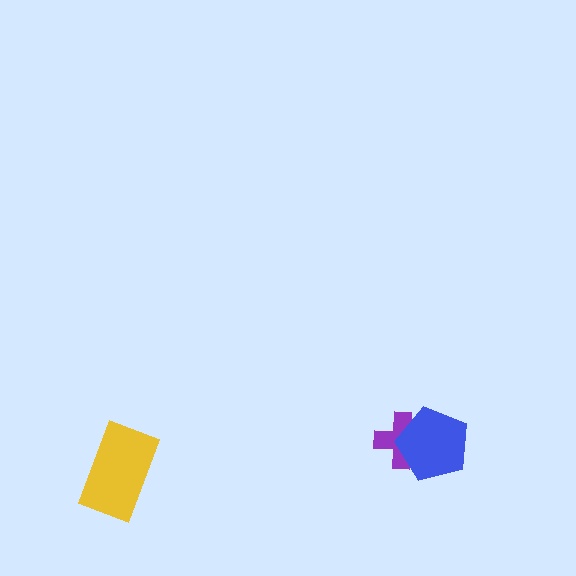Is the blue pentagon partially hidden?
No, no other shape covers it.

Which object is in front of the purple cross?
The blue pentagon is in front of the purple cross.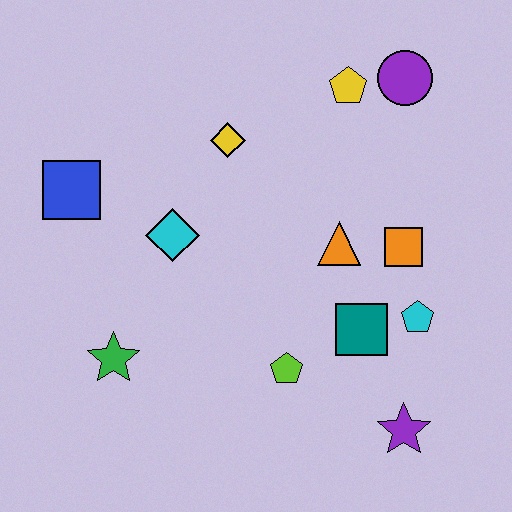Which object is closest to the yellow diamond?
The cyan diamond is closest to the yellow diamond.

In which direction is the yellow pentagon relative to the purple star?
The yellow pentagon is above the purple star.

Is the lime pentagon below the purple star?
No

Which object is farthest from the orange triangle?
The blue square is farthest from the orange triangle.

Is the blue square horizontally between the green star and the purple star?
No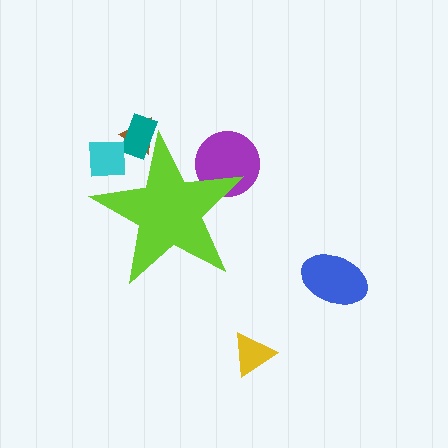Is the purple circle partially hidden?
Yes, the purple circle is partially hidden behind the lime star.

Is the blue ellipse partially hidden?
No, the blue ellipse is fully visible.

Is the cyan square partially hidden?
Yes, the cyan square is partially hidden behind the lime star.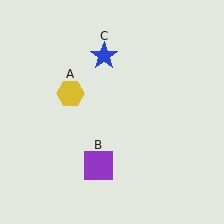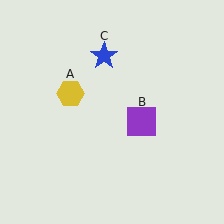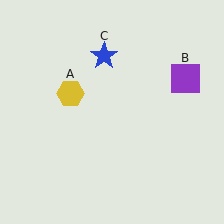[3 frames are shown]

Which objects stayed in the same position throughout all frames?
Yellow hexagon (object A) and blue star (object C) remained stationary.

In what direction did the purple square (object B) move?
The purple square (object B) moved up and to the right.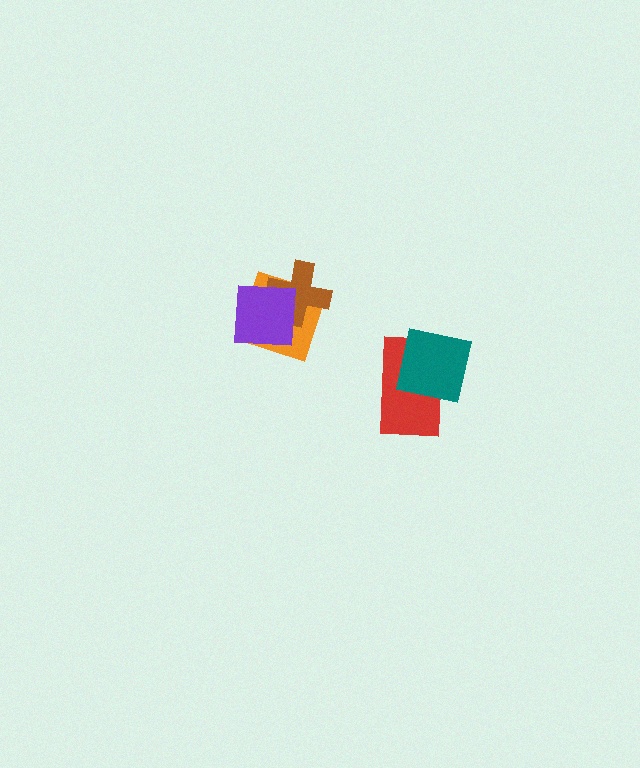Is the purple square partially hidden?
No, no other shape covers it.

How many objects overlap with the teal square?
1 object overlaps with the teal square.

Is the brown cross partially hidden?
Yes, it is partially covered by another shape.